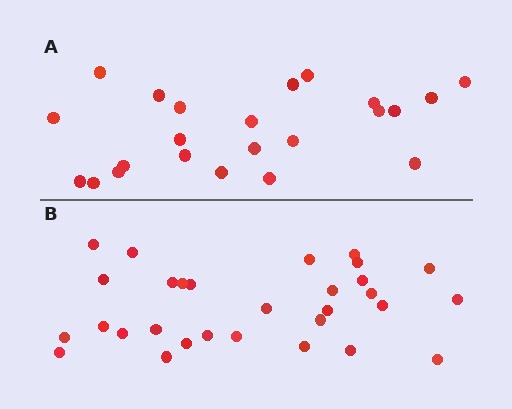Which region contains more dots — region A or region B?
Region B (the bottom region) has more dots.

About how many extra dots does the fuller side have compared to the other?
Region B has roughly 8 or so more dots than region A.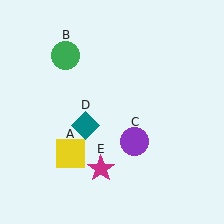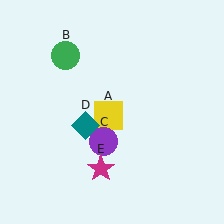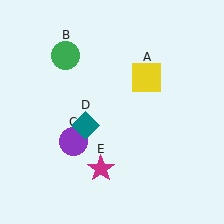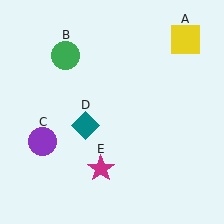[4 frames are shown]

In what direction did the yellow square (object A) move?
The yellow square (object A) moved up and to the right.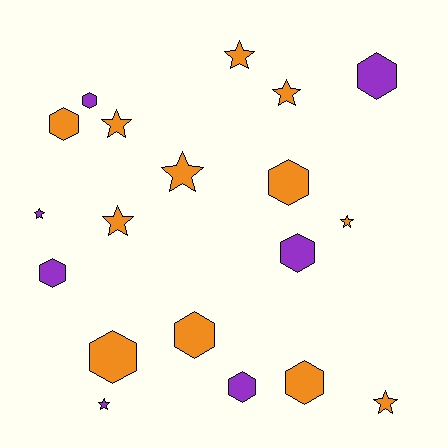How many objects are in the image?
There are 19 objects.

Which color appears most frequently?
Orange, with 12 objects.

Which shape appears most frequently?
Hexagon, with 10 objects.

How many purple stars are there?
There are 2 purple stars.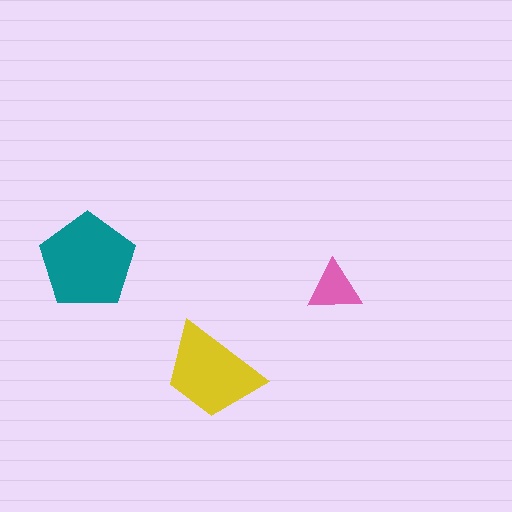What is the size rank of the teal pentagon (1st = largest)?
1st.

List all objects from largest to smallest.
The teal pentagon, the yellow trapezoid, the pink triangle.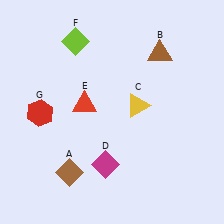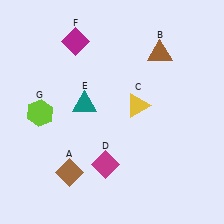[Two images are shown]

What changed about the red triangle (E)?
In Image 1, E is red. In Image 2, it changed to teal.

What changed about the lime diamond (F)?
In Image 1, F is lime. In Image 2, it changed to magenta.